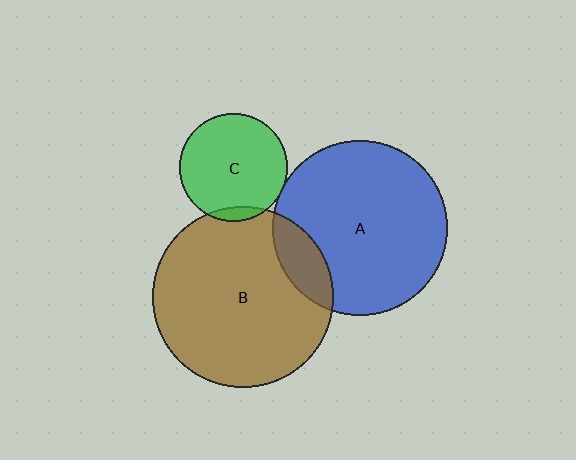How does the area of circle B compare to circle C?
Approximately 2.8 times.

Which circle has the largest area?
Circle B (brown).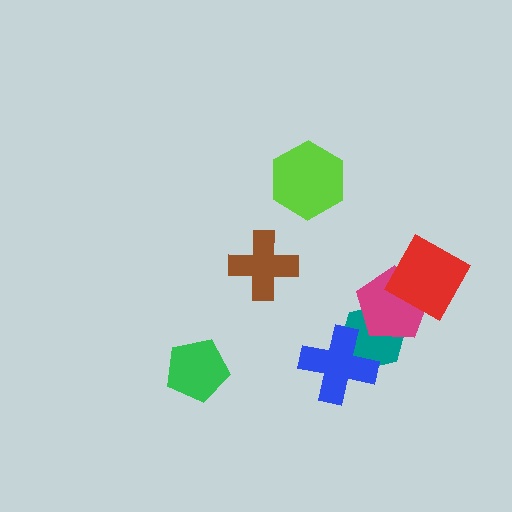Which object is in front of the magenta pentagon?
The red diamond is in front of the magenta pentagon.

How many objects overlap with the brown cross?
0 objects overlap with the brown cross.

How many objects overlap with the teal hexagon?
2 objects overlap with the teal hexagon.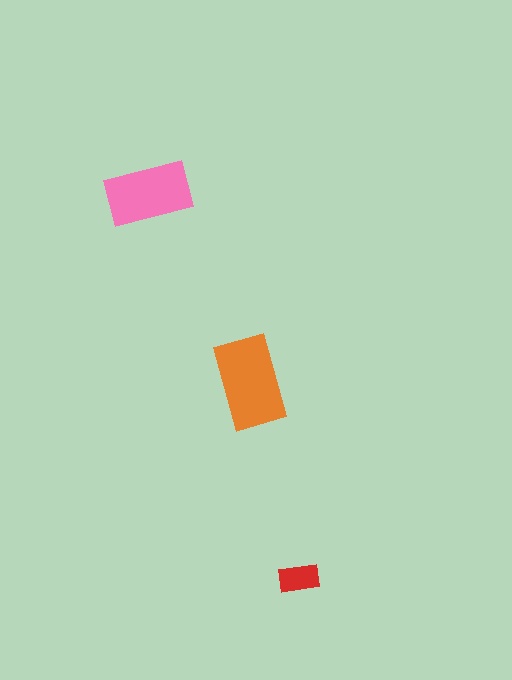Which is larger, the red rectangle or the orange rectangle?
The orange one.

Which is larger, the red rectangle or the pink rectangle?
The pink one.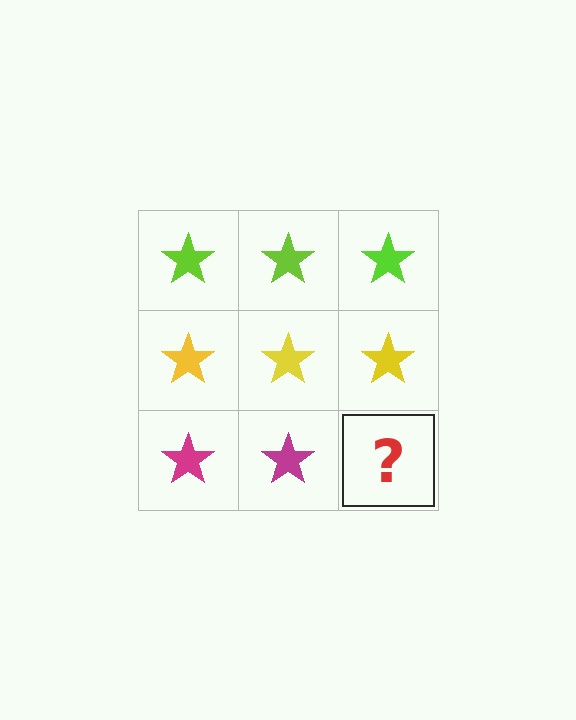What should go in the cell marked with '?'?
The missing cell should contain a magenta star.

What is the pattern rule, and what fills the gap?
The rule is that each row has a consistent color. The gap should be filled with a magenta star.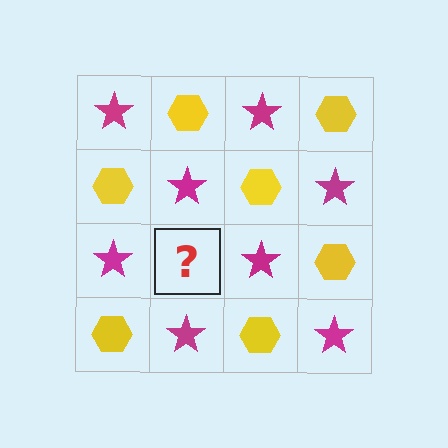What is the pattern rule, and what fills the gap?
The rule is that it alternates magenta star and yellow hexagon in a checkerboard pattern. The gap should be filled with a yellow hexagon.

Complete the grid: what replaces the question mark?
The question mark should be replaced with a yellow hexagon.